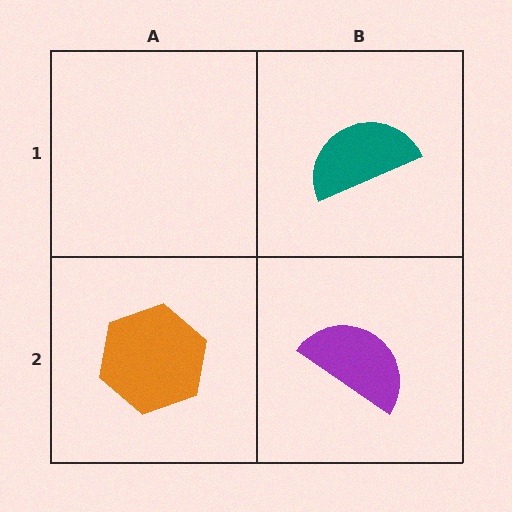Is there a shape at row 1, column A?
No, that cell is empty.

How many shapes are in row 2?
2 shapes.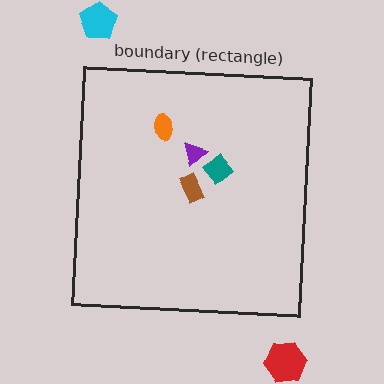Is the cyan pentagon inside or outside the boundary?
Outside.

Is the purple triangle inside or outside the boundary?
Inside.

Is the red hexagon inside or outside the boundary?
Outside.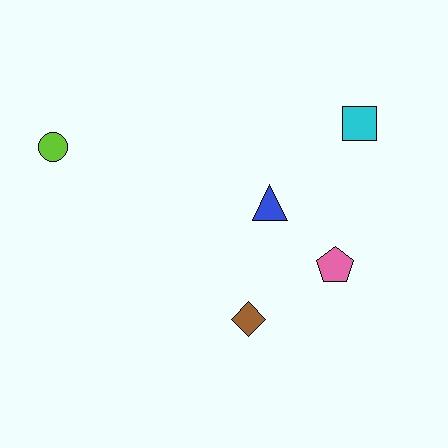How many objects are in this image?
There are 5 objects.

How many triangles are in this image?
There is 1 triangle.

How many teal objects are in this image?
There are no teal objects.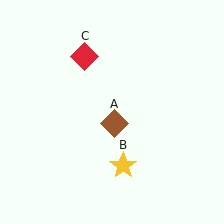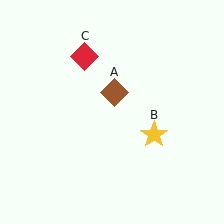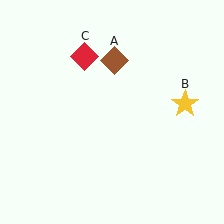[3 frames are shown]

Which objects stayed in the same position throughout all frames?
Red diamond (object C) remained stationary.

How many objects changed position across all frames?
2 objects changed position: brown diamond (object A), yellow star (object B).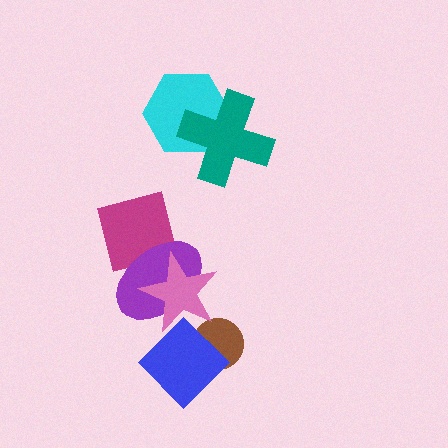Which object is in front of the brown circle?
The blue diamond is in front of the brown circle.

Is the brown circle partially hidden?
Yes, it is partially covered by another shape.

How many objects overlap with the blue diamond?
2 objects overlap with the blue diamond.